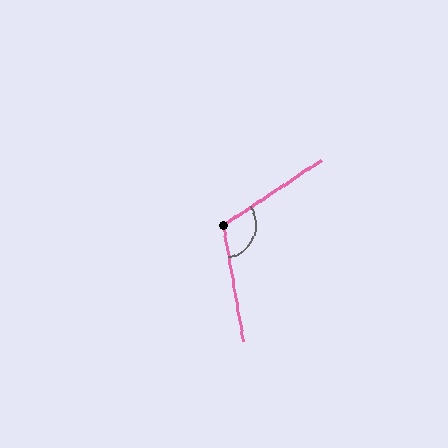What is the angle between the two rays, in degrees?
Approximately 114 degrees.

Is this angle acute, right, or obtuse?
It is obtuse.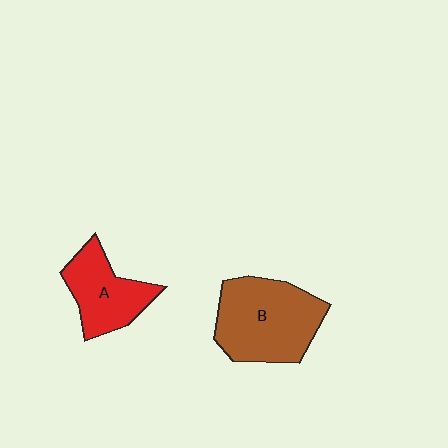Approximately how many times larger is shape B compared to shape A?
Approximately 1.5 times.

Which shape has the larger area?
Shape B (brown).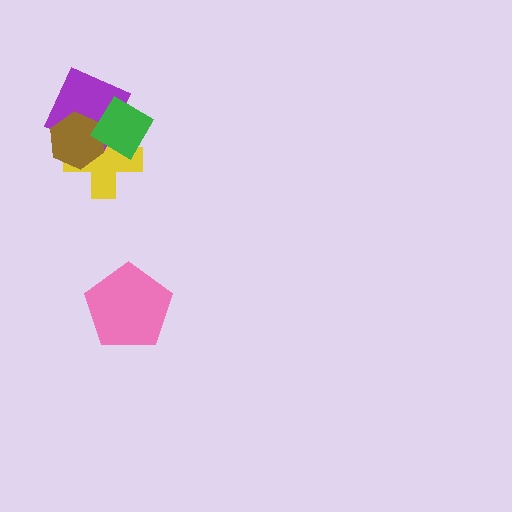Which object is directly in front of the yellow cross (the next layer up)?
The purple diamond is directly in front of the yellow cross.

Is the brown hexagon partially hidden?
Yes, it is partially covered by another shape.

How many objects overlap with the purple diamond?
3 objects overlap with the purple diamond.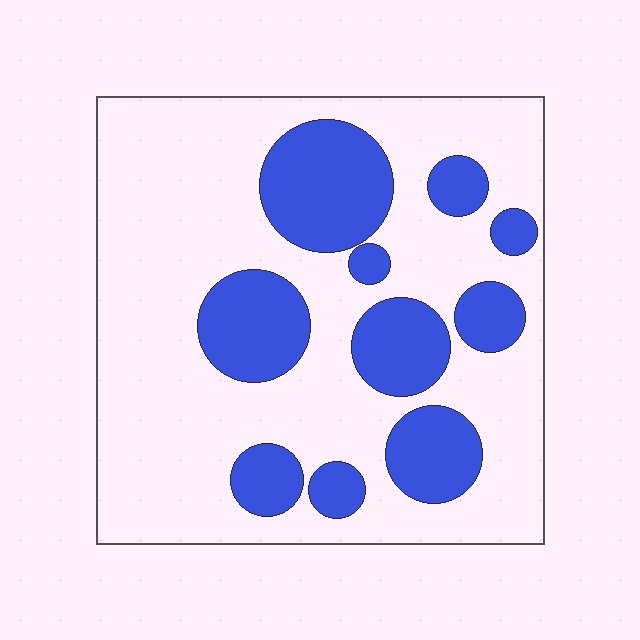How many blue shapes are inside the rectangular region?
10.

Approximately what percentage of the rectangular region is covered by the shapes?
Approximately 30%.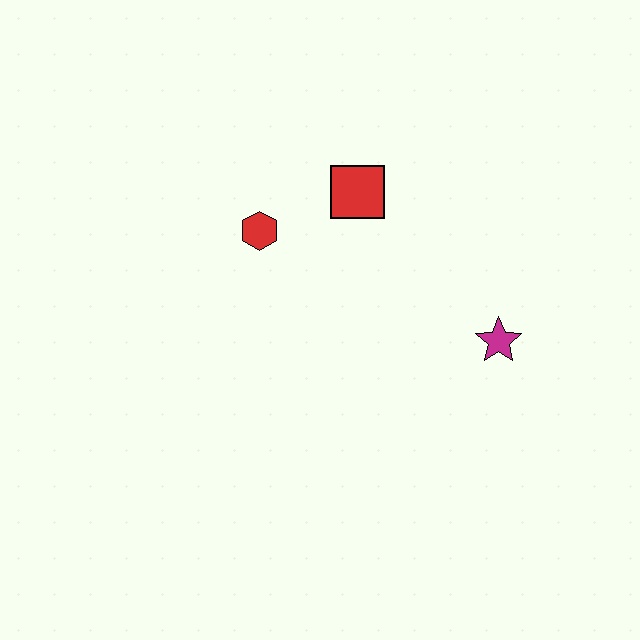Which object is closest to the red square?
The red hexagon is closest to the red square.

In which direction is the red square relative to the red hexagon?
The red square is to the right of the red hexagon.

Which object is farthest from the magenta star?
The red hexagon is farthest from the magenta star.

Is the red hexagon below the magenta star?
No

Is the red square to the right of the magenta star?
No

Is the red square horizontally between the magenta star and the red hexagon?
Yes